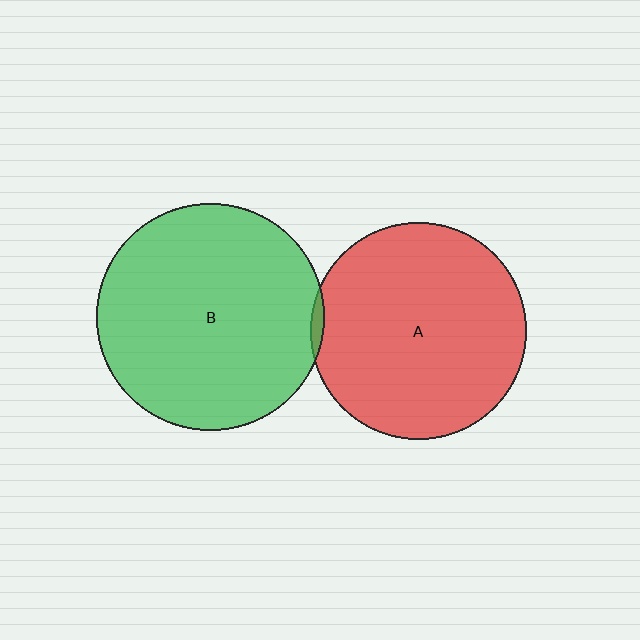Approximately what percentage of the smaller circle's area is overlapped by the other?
Approximately 5%.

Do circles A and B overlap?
Yes.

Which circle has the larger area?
Circle B (green).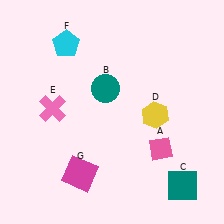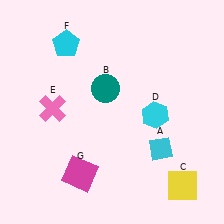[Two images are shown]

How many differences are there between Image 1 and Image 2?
There are 3 differences between the two images.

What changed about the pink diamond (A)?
In Image 1, A is pink. In Image 2, it changed to cyan.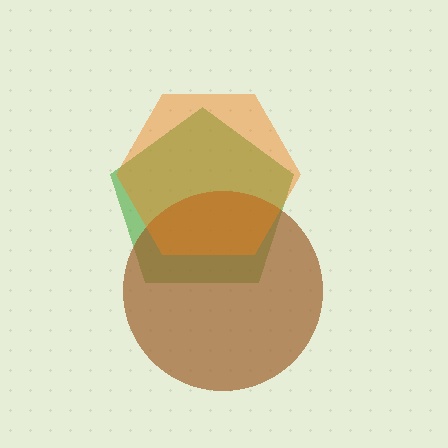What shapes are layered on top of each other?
The layered shapes are: a green pentagon, a brown circle, an orange hexagon.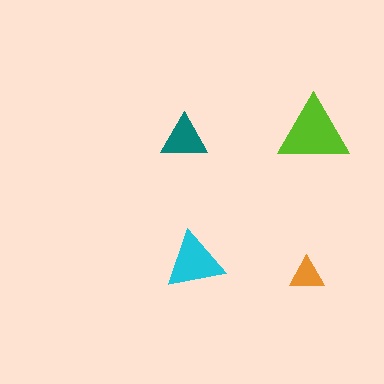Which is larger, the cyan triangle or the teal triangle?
The cyan one.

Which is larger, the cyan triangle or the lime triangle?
The lime one.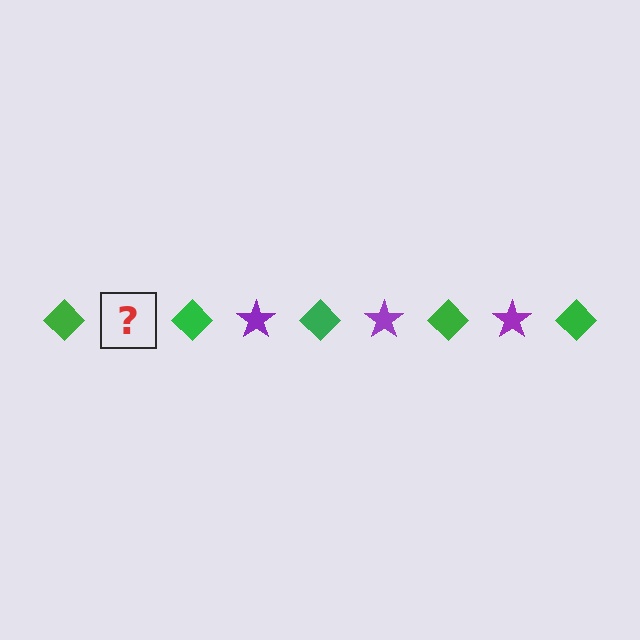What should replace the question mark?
The question mark should be replaced with a purple star.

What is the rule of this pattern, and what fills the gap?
The rule is that the pattern alternates between green diamond and purple star. The gap should be filled with a purple star.